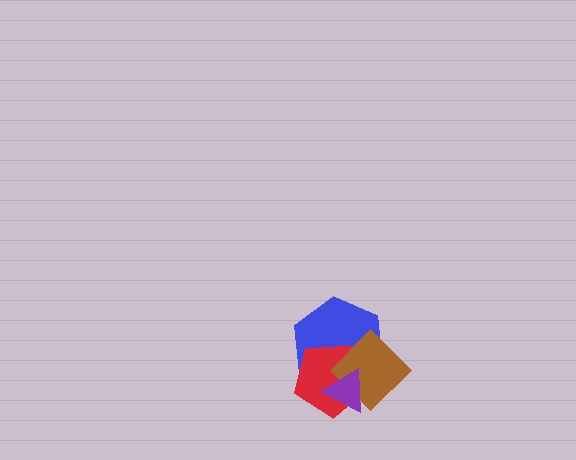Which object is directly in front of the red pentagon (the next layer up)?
The brown diamond is directly in front of the red pentagon.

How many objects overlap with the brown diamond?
3 objects overlap with the brown diamond.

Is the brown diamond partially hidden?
Yes, it is partially covered by another shape.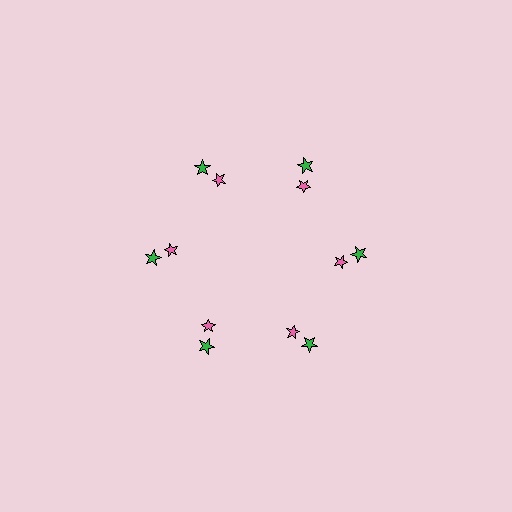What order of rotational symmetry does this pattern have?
This pattern has 6-fold rotational symmetry.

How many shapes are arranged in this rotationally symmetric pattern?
There are 12 shapes, arranged in 6 groups of 2.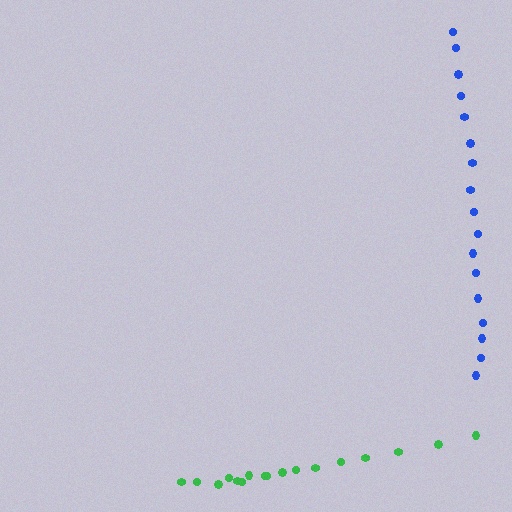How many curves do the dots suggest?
There are 2 distinct paths.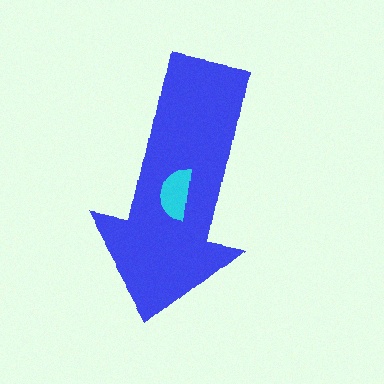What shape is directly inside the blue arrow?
The cyan semicircle.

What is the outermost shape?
The blue arrow.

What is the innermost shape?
The cyan semicircle.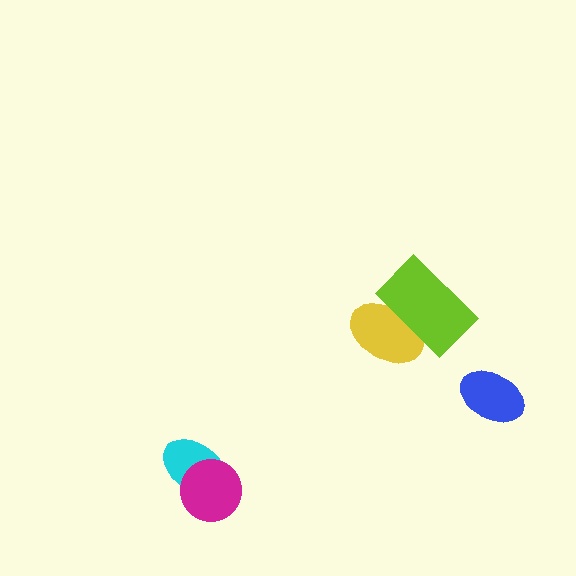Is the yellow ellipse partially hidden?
Yes, it is partially covered by another shape.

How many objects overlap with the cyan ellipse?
1 object overlaps with the cyan ellipse.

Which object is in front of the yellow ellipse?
The lime rectangle is in front of the yellow ellipse.